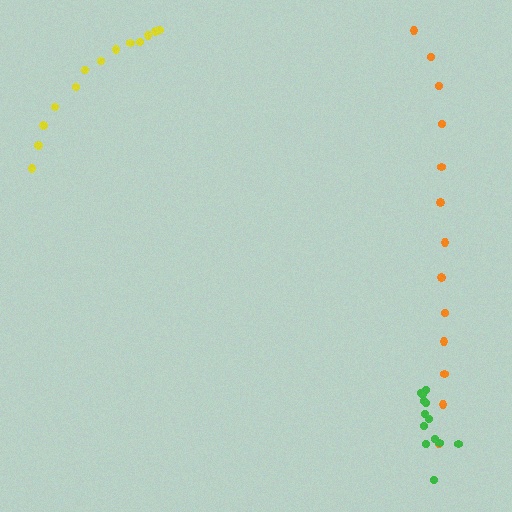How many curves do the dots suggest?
There are 3 distinct paths.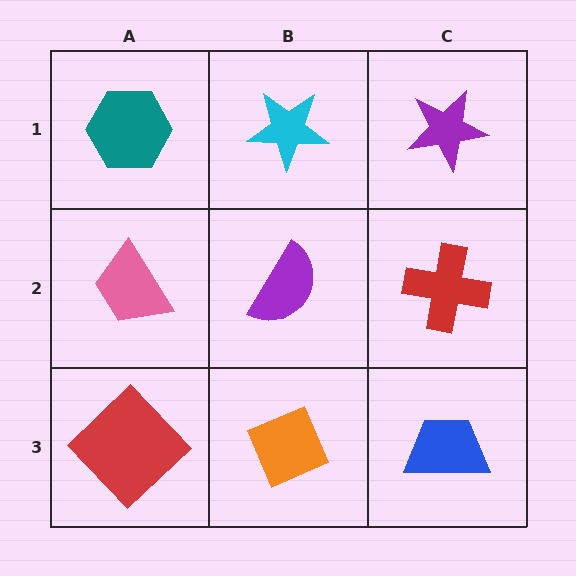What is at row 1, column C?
A purple star.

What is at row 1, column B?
A cyan star.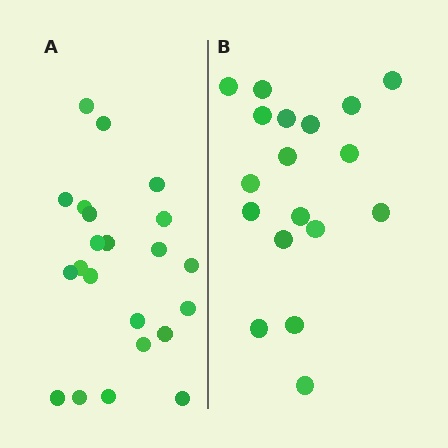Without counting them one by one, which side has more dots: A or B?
Region A (the left region) has more dots.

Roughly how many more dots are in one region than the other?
Region A has about 4 more dots than region B.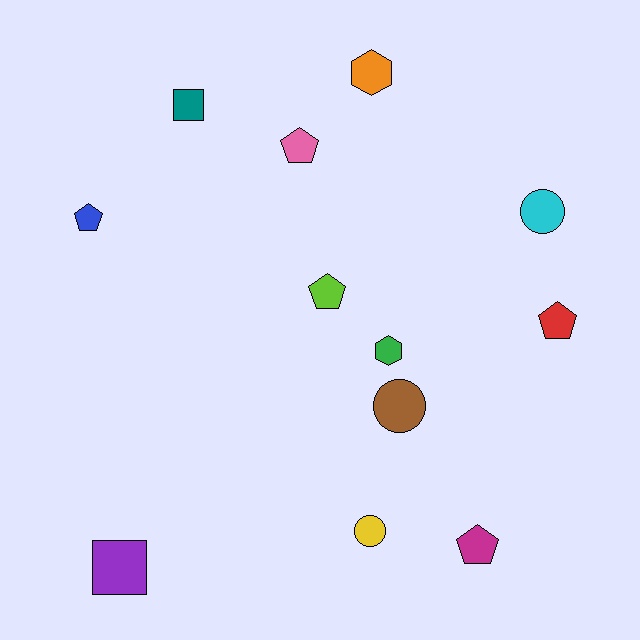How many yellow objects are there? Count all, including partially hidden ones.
There is 1 yellow object.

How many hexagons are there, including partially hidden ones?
There are 2 hexagons.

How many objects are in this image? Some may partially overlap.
There are 12 objects.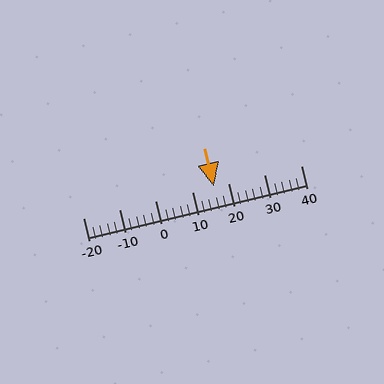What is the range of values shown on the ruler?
The ruler shows values from -20 to 40.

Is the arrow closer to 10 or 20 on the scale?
The arrow is closer to 20.